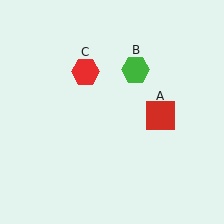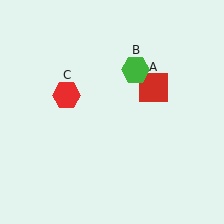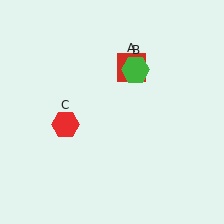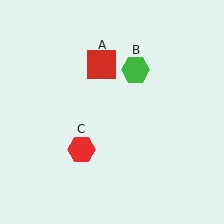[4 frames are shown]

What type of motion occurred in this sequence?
The red square (object A), red hexagon (object C) rotated counterclockwise around the center of the scene.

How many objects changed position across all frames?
2 objects changed position: red square (object A), red hexagon (object C).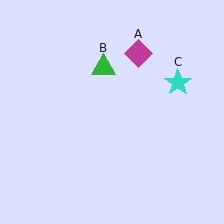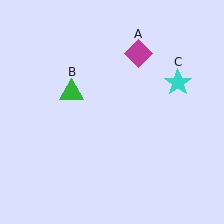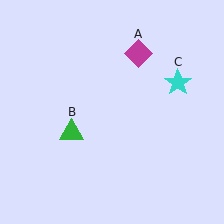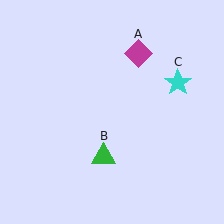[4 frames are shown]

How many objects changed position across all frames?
1 object changed position: green triangle (object B).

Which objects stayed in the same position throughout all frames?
Magenta diamond (object A) and cyan star (object C) remained stationary.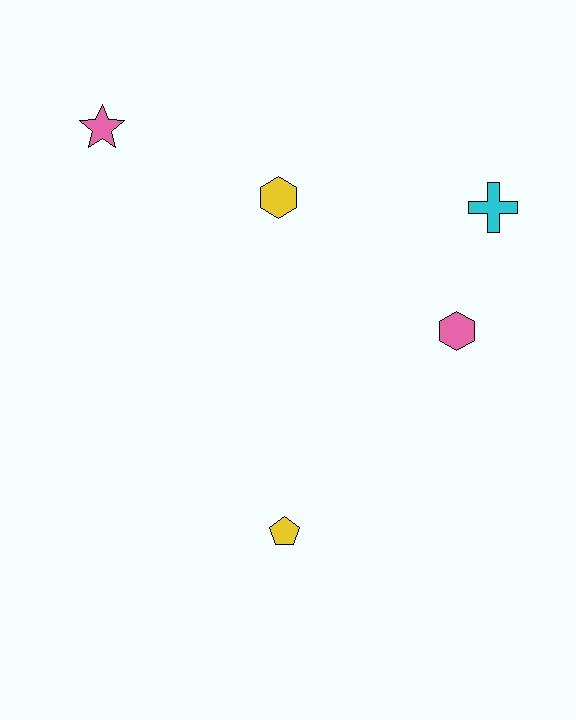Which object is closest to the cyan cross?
The pink hexagon is closest to the cyan cross.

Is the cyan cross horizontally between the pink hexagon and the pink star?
No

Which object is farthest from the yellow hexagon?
The yellow pentagon is farthest from the yellow hexagon.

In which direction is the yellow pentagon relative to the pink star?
The yellow pentagon is below the pink star.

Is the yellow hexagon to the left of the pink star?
No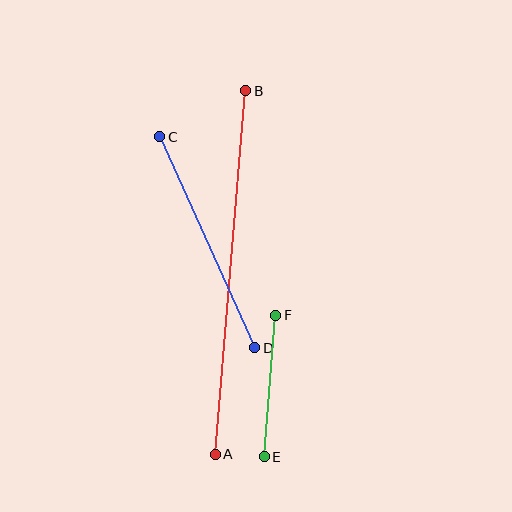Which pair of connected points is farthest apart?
Points A and B are farthest apart.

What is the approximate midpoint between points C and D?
The midpoint is at approximately (207, 242) pixels.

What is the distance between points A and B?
The distance is approximately 365 pixels.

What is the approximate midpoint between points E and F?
The midpoint is at approximately (270, 386) pixels.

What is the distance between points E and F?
The distance is approximately 142 pixels.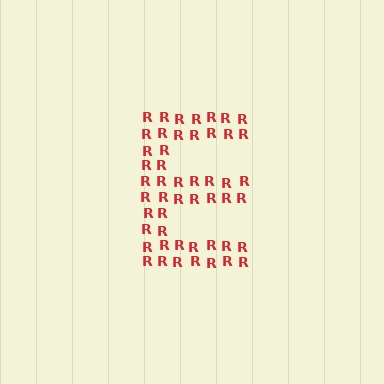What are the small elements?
The small elements are letter R's.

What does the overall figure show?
The overall figure shows the letter E.